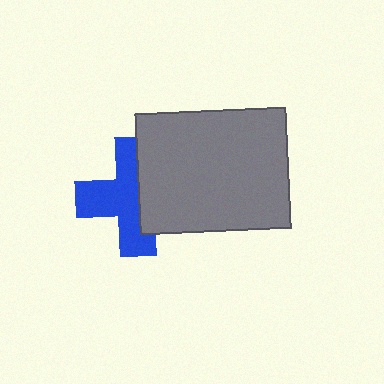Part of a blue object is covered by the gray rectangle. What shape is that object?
It is a cross.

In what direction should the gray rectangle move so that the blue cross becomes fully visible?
The gray rectangle should move right. That is the shortest direction to clear the overlap and leave the blue cross fully visible.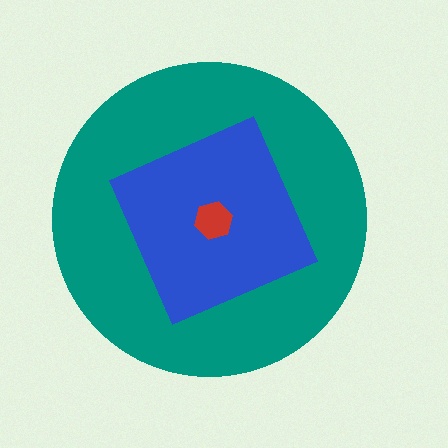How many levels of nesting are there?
3.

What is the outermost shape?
The teal circle.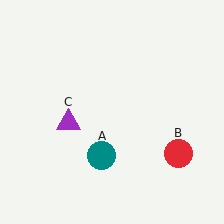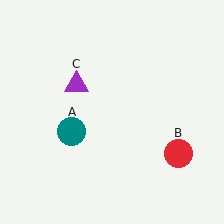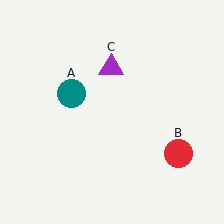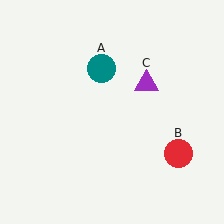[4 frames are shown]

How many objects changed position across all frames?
2 objects changed position: teal circle (object A), purple triangle (object C).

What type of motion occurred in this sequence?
The teal circle (object A), purple triangle (object C) rotated clockwise around the center of the scene.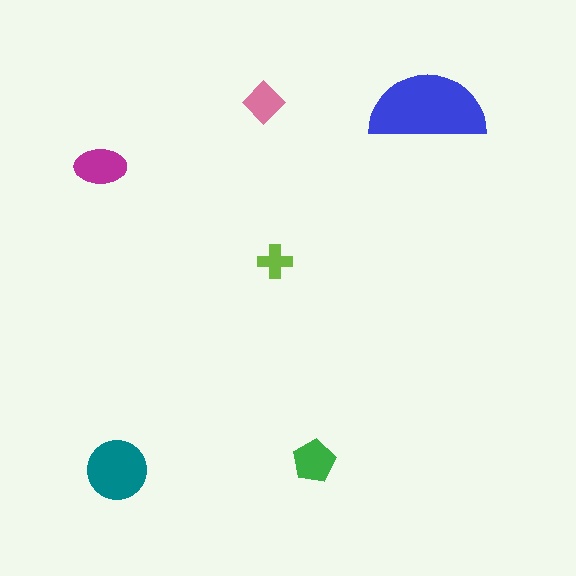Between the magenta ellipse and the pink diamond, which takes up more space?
The magenta ellipse.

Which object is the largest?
The blue semicircle.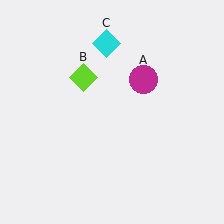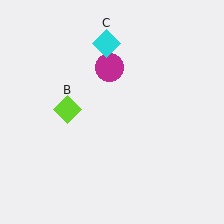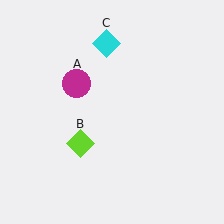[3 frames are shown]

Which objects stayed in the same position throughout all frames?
Cyan diamond (object C) remained stationary.